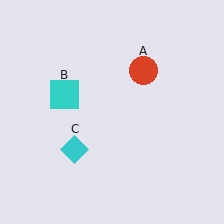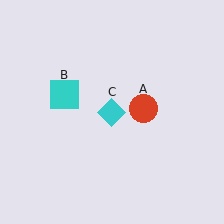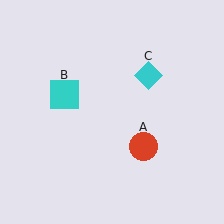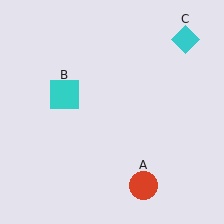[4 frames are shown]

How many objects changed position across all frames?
2 objects changed position: red circle (object A), cyan diamond (object C).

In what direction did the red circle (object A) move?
The red circle (object A) moved down.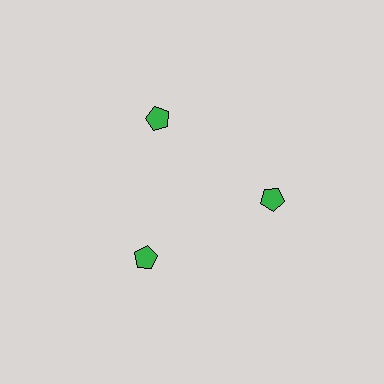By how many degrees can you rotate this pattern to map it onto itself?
The pattern maps onto itself every 120 degrees of rotation.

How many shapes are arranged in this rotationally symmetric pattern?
There are 3 shapes, arranged in 3 groups of 1.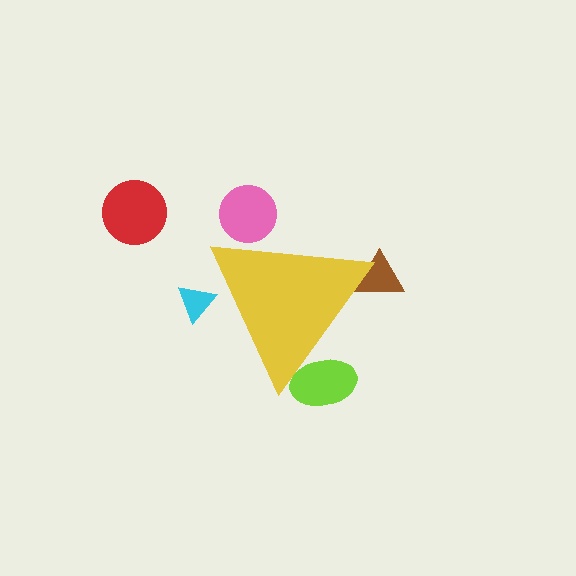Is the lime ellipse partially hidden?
Yes, the lime ellipse is partially hidden behind the yellow triangle.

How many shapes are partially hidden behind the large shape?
4 shapes are partially hidden.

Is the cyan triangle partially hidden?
Yes, the cyan triangle is partially hidden behind the yellow triangle.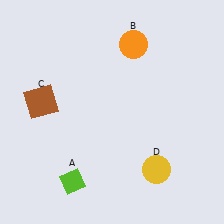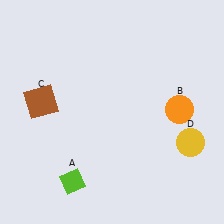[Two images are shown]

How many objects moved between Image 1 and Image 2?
2 objects moved between the two images.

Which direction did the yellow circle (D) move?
The yellow circle (D) moved right.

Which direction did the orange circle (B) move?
The orange circle (B) moved down.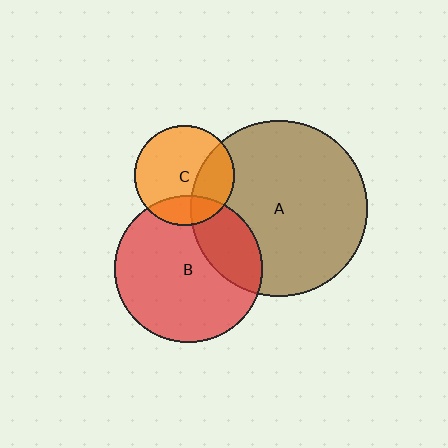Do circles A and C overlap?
Yes.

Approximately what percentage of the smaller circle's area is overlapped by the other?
Approximately 30%.